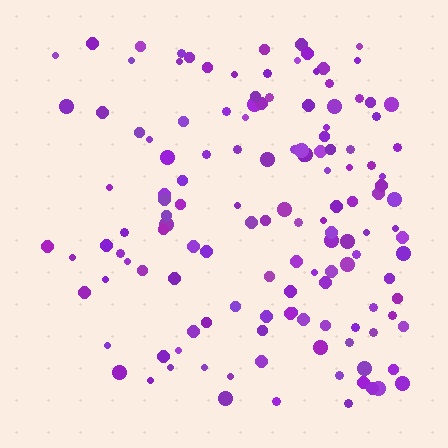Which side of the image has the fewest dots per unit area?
The left.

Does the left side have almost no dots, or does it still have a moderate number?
Still a moderate number, just noticeably fewer than the right.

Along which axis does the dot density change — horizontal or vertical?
Horizontal.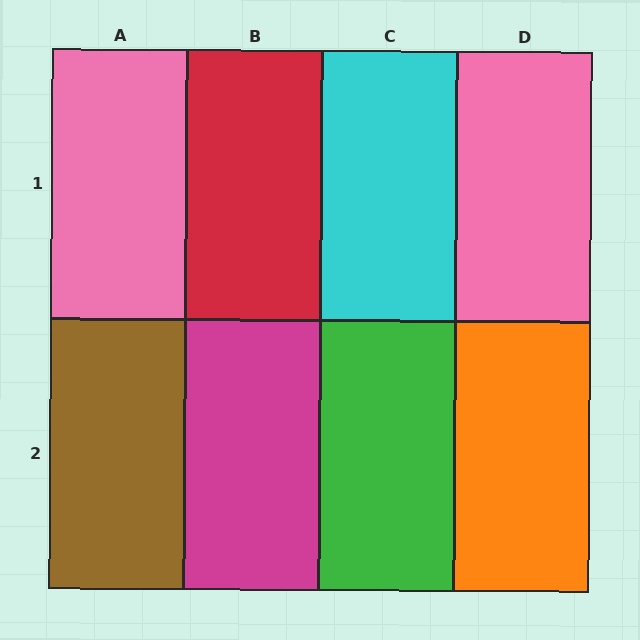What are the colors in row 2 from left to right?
Brown, magenta, green, orange.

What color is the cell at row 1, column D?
Pink.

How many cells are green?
1 cell is green.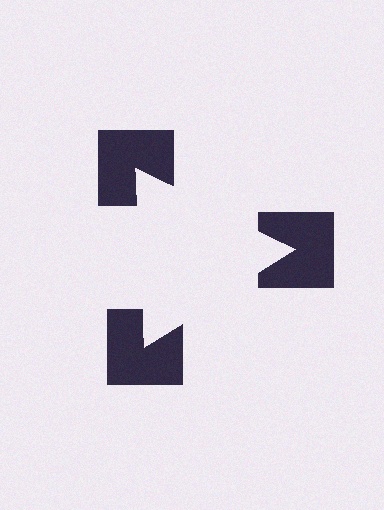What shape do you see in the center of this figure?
An illusory triangle — its edges are inferred from the aligned wedge cuts in the notched squares, not physically drawn.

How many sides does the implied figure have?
3 sides.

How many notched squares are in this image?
There are 3 — one at each vertex of the illusory triangle.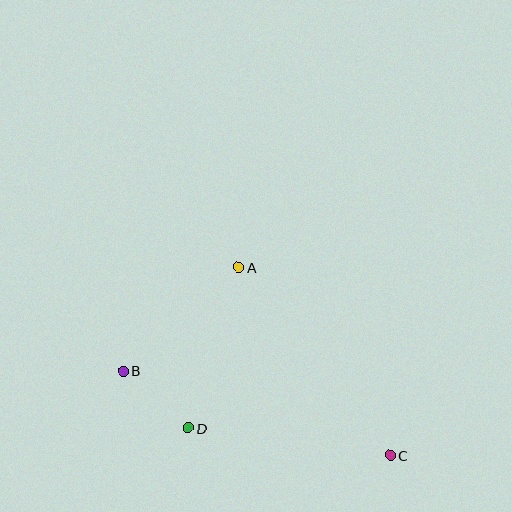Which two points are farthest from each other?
Points B and C are farthest from each other.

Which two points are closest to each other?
Points B and D are closest to each other.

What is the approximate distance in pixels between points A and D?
The distance between A and D is approximately 169 pixels.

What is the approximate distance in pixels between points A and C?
The distance between A and C is approximately 242 pixels.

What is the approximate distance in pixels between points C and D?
The distance between C and D is approximately 203 pixels.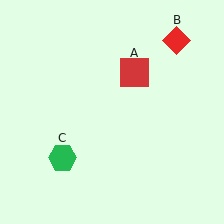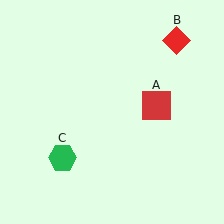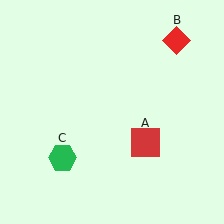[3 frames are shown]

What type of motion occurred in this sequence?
The red square (object A) rotated clockwise around the center of the scene.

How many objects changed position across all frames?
1 object changed position: red square (object A).